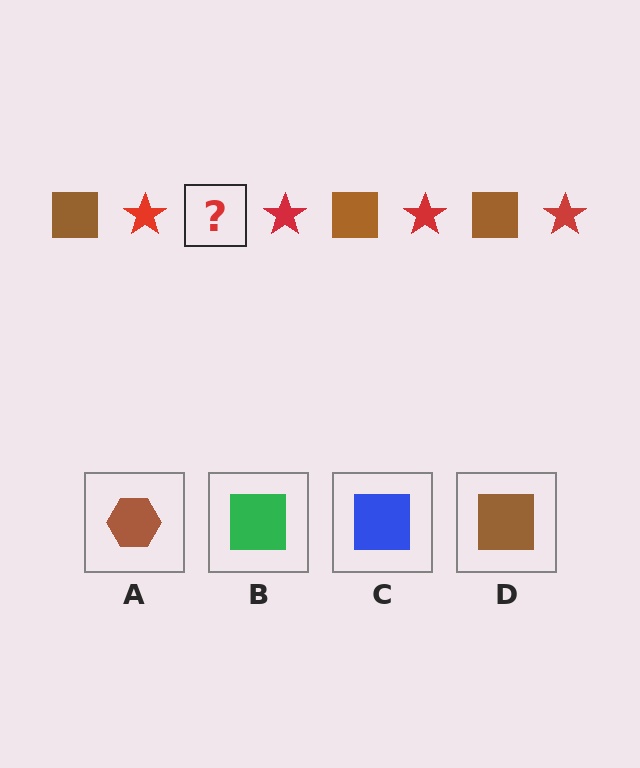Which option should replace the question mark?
Option D.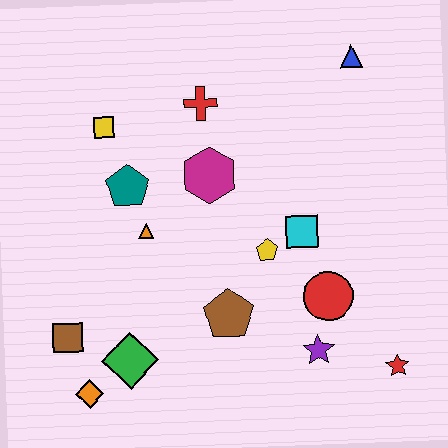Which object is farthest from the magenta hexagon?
The red star is farthest from the magenta hexagon.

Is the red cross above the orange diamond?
Yes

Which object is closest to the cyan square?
The yellow pentagon is closest to the cyan square.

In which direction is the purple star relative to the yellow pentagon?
The purple star is below the yellow pentagon.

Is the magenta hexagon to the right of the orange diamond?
Yes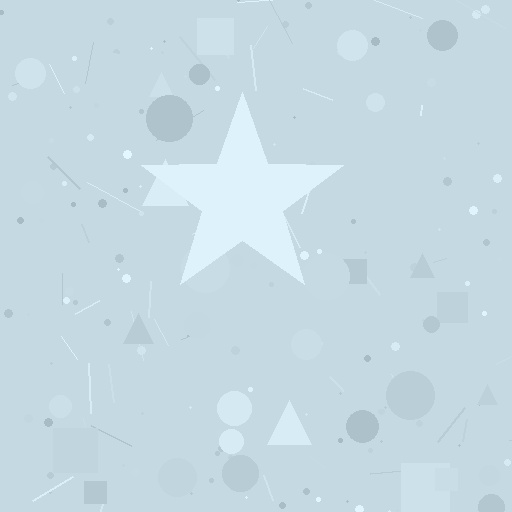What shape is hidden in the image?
A star is hidden in the image.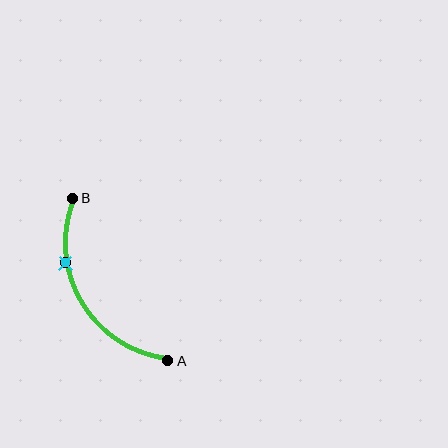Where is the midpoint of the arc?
The arc midpoint is the point on the curve farthest from the straight line joining A and B. It sits to the left of that line.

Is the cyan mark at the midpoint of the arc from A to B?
No. The cyan mark lies on the arc but is closer to endpoint B. The arc midpoint would be at the point on the curve equidistant along the arc from both A and B.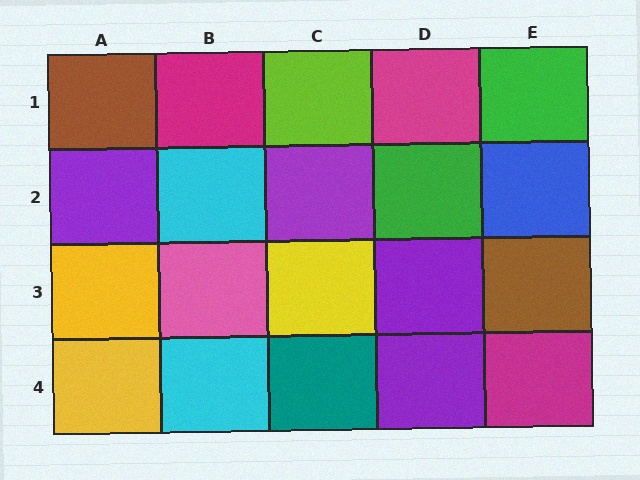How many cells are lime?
1 cell is lime.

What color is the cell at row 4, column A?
Yellow.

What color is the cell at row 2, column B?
Cyan.